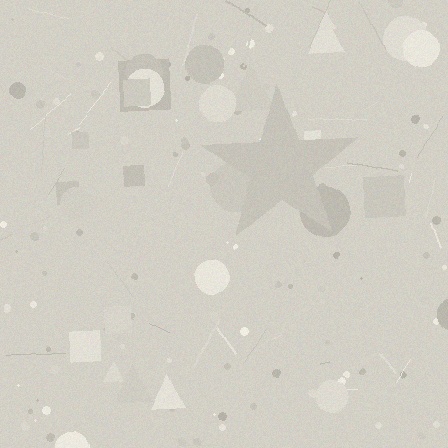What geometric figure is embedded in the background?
A star is embedded in the background.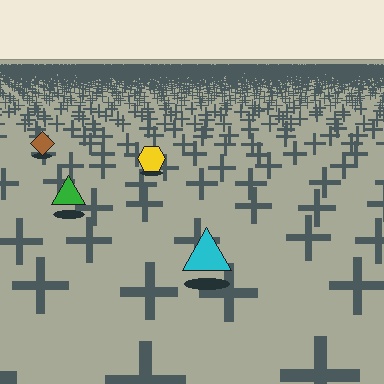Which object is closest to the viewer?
The cyan triangle is closest. The texture marks near it are larger and more spread out.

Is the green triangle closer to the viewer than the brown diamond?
Yes. The green triangle is closer — you can tell from the texture gradient: the ground texture is coarser near it.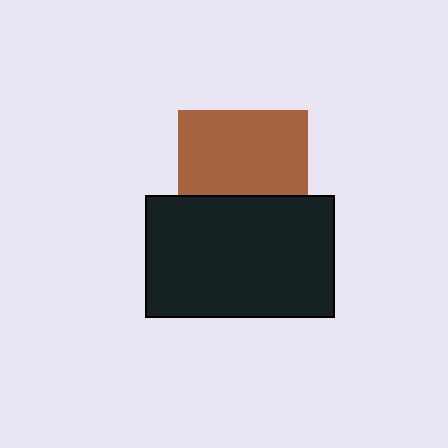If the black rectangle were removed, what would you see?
You would see the complete brown square.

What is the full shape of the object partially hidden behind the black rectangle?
The partially hidden object is a brown square.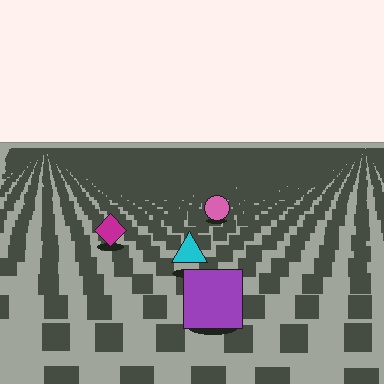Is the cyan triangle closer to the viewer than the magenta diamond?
Yes. The cyan triangle is closer — you can tell from the texture gradient: the ground texture is coarser near it.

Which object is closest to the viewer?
The purple square is closest. The texture marks near it are larger and more spread out.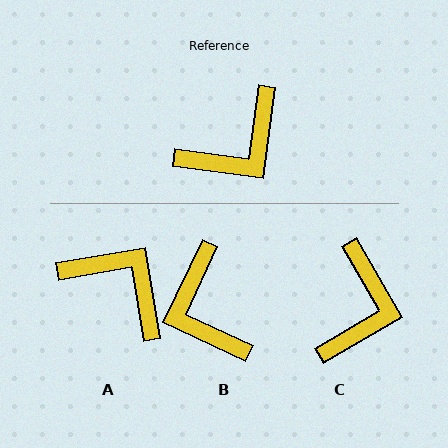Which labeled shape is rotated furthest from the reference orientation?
B, about 108 degrees away.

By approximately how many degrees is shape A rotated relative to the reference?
Approximately 107 degrees counter-clockwise.